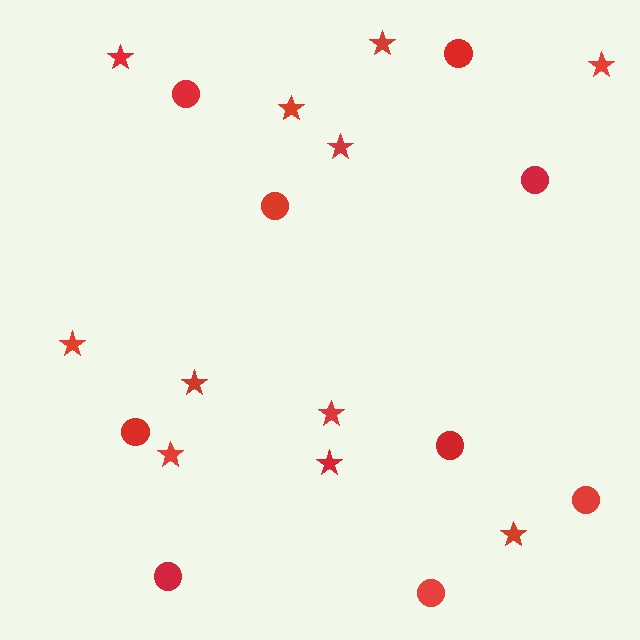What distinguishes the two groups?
There are 2 groups: one group of stars (11) and one group of circles (9).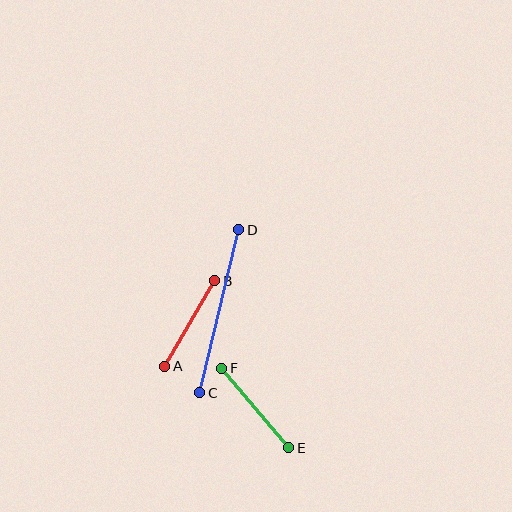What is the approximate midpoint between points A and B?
The midpoint is at approximately (190, 324) pixels.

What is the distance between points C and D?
The distance is approximately 168 pixels.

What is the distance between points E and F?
The distance is approximately 104 pixels.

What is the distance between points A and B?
The distance is approximately 99 pixels.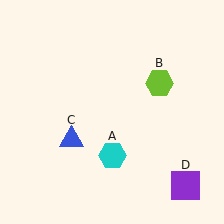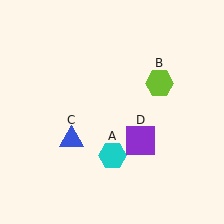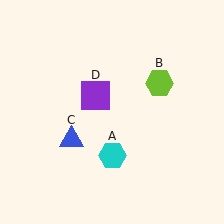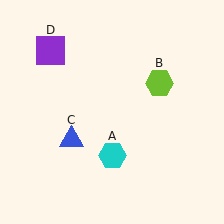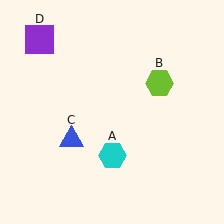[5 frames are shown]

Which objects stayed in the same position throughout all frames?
Cyan hexagon (object A) and lime hexagon (object B) and blue triangle (object C) remained stationary.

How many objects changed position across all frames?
1 object changed position: purple square (object D).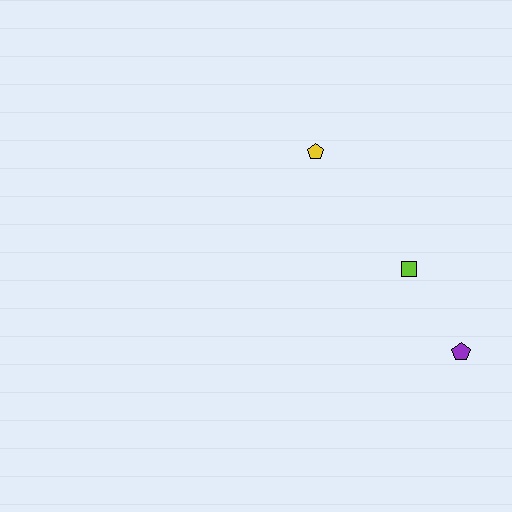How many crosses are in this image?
There are no crosses.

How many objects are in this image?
There are 3 objects.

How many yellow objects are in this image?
There is 1 yellow object.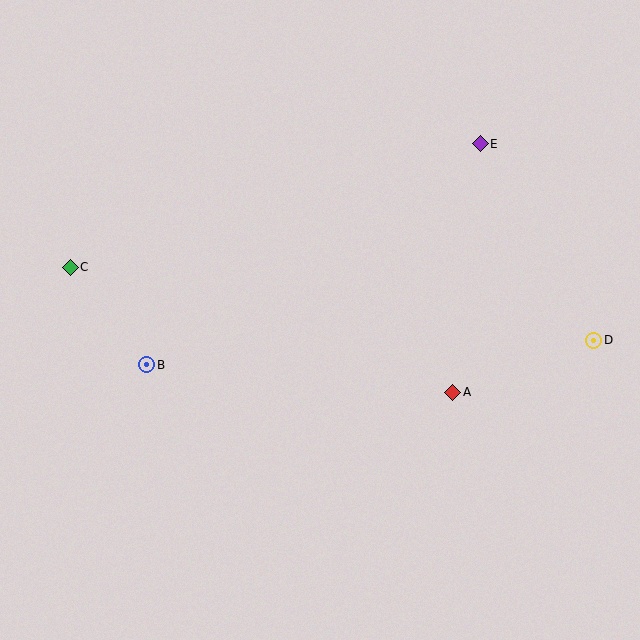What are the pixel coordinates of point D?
Point D is at (594, 340).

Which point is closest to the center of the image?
Point A at (453, 392) is closest to the center.